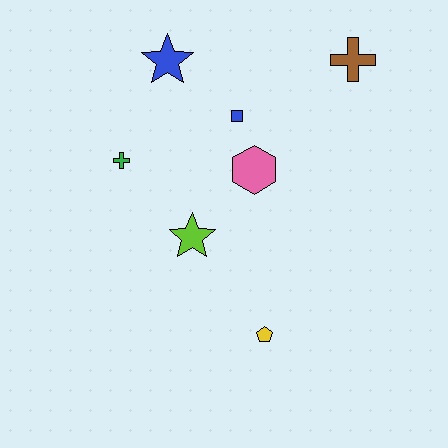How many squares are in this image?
There is 1 square.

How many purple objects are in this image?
There are no purple objects.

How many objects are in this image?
There are 7 objects.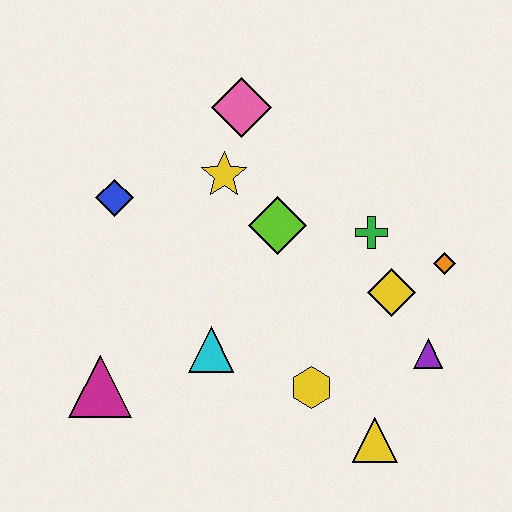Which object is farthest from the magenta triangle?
The orange diamond is farthest from the magenta triangle.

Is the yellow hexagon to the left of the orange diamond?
Yes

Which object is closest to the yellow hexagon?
The yellow triangle is closest to the yellow hexagon.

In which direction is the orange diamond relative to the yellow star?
The orange diamond is to the right of the yellow star.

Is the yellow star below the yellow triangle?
No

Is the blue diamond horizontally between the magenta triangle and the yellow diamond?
Yes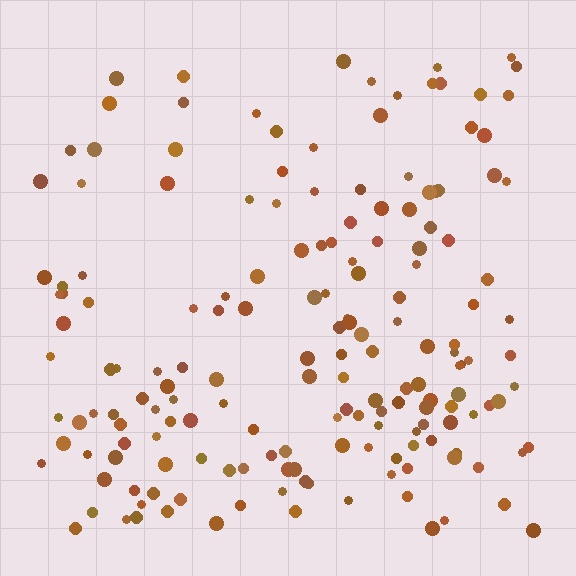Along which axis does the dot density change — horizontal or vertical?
Vertical.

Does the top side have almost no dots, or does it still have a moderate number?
Still a moderate number, just noticeably fewer than the bottom.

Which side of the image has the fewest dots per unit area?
The top.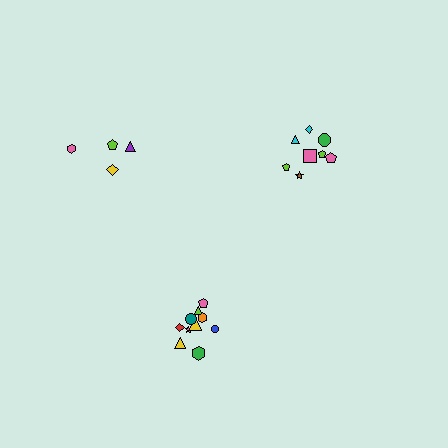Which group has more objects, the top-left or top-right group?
The top-right group.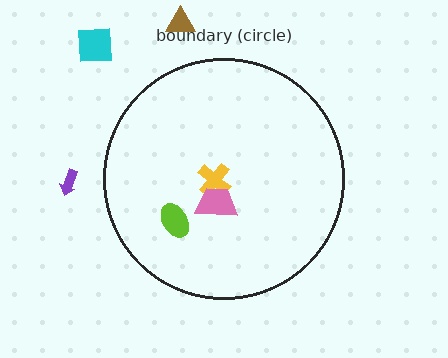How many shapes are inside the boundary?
3 inside, 3 outside.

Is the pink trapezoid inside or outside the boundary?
Inside.